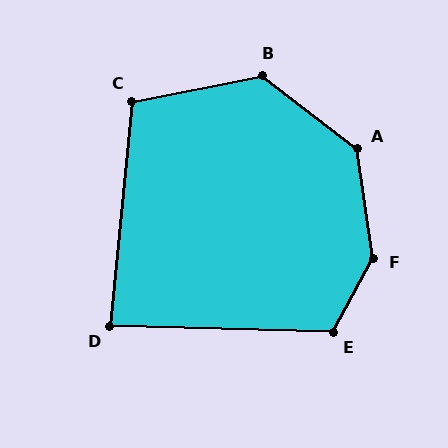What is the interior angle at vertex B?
Approximately 131 degrees (obtuse).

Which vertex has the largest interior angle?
F, at approximately 143 degrees.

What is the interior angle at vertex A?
Approximately 136 degrees (obtuse).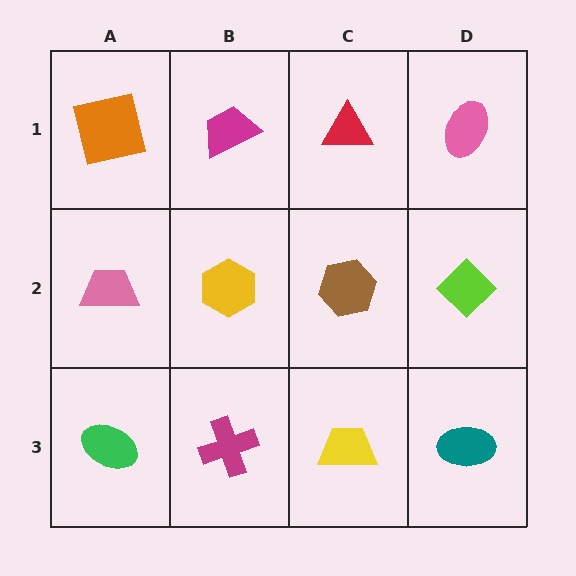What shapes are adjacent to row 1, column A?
A pink trapezoid (row 2, column A), a magenta trapezoid (row 1, column B).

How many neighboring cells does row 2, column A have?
3.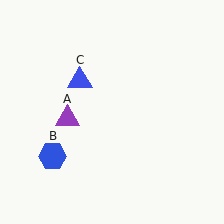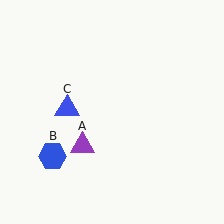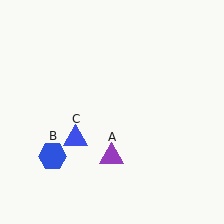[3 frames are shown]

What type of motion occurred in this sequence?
The purple triangle (object A), blue triangle (object C) rotated counterclockwise around the center of the scene.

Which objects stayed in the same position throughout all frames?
Blue hexagon (object B) remained stationary.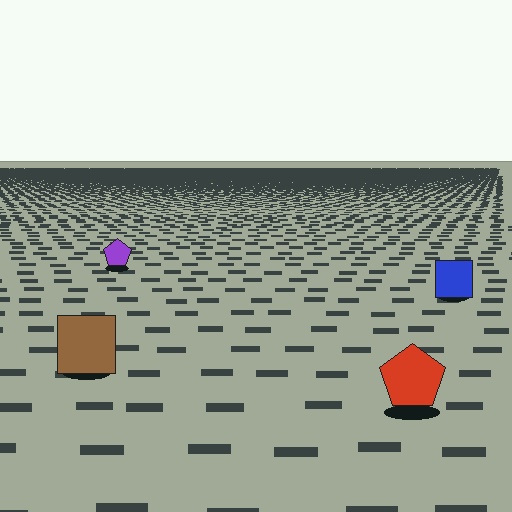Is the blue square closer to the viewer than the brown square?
No. The brown square is closer — you can tell from the texture gradient: the ground texture is coarser near it.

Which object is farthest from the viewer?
The purple pentagon is farthest from the viewer. It appears smaller and the ground texture around it is denser.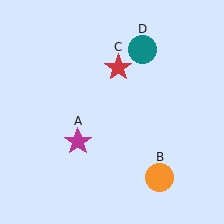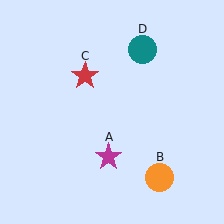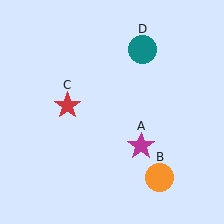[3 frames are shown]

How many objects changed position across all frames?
2 objects changed position: magenta star (object A), red star (object C).